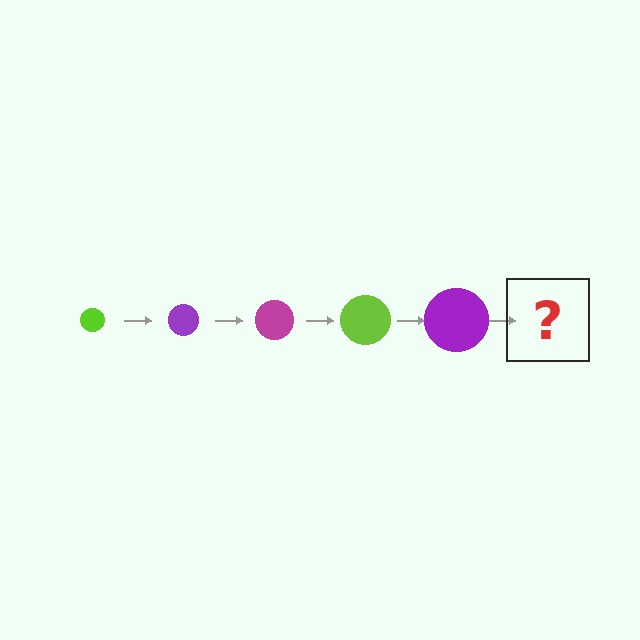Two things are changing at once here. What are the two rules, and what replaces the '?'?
The two rules are that the circle grows larger each step and the color cycles through lime, purple, and magenta. The '?' should be a magenta circle, larger than the previous one.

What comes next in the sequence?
The next element should be a magenta circle, larger than the previous one.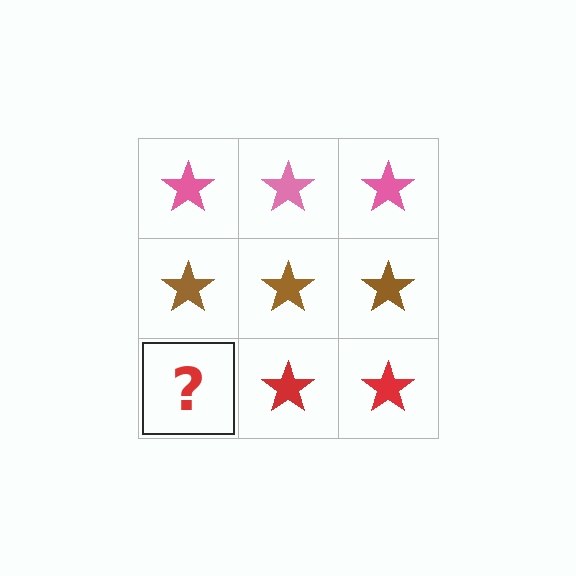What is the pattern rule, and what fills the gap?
The rule is that each row has a consistent color. The gap should be filled with a red star.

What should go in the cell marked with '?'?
The missing cell should contain a red star.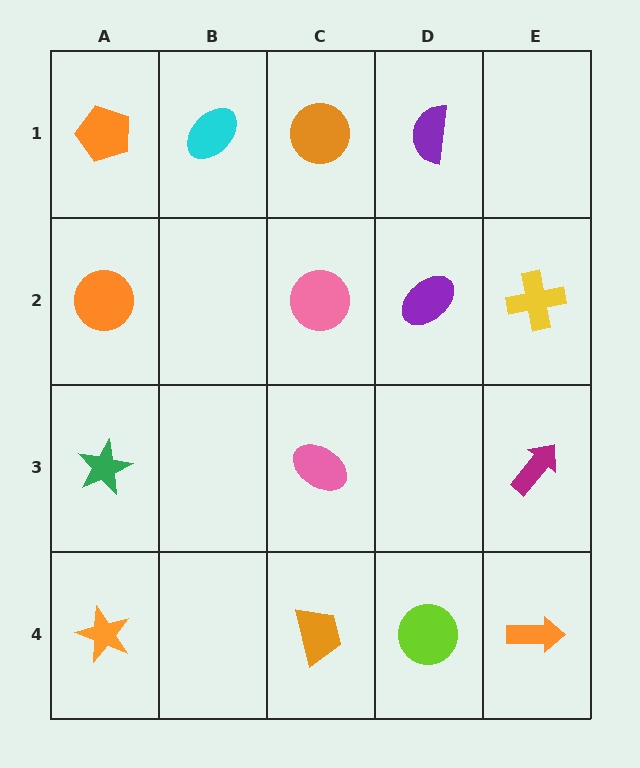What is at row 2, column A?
An orange circle.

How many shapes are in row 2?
4 shapes.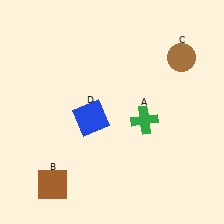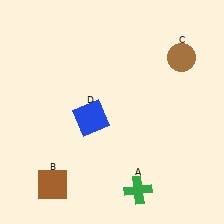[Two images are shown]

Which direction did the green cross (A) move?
The green cross (A) moved down.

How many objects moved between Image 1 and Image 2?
1 object moved between the two images.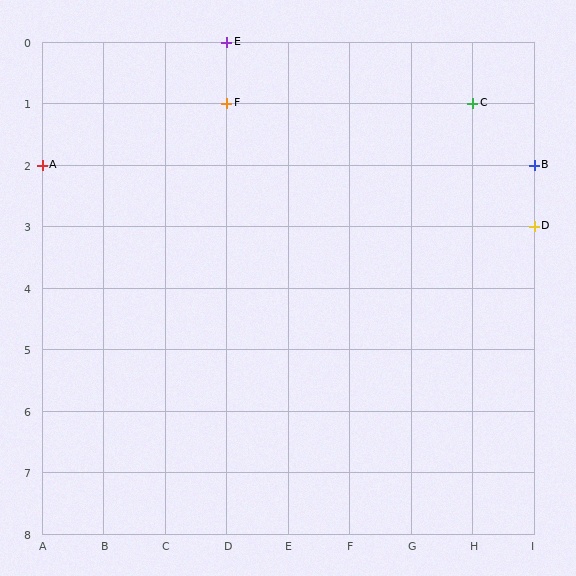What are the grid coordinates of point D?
Point D is at grid coordinates (I, 3).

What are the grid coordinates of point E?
Point E is at grid coordinates (D, 0).